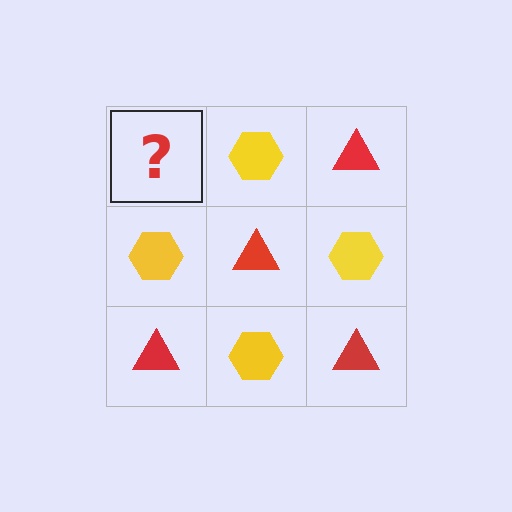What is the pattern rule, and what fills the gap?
The rule is that it alternates red triangle and yellow hexagon in a checkerboard pattern. The gap should be filled with a red triangle.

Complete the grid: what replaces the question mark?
The question mark should be replaced with a red triangle.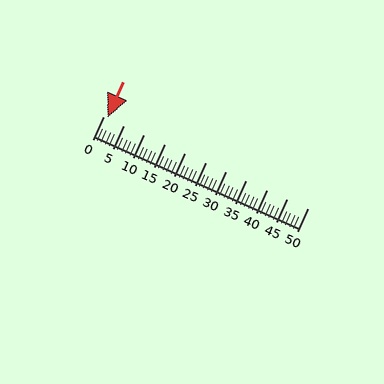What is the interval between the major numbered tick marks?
The major tick marks are spaced 5 units apart.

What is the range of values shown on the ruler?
The ruler shows values from 0 to 50.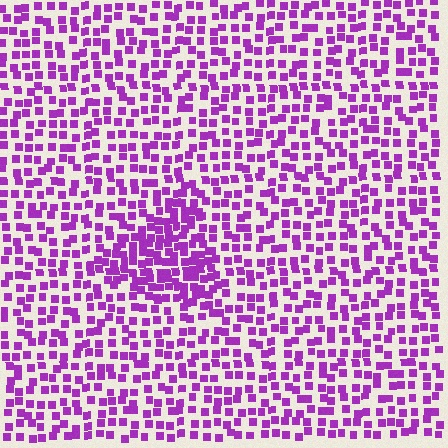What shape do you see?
I see a triangle.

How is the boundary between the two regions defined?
The boundary is defined by a change in element density (approximately 1.8x ratio). All elements are the same color, size, and shape.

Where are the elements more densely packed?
The elements are more densely packed inside the triangle boundary.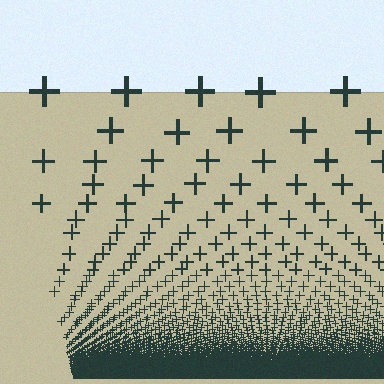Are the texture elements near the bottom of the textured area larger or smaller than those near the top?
Smaller. The gradient is inverted — elements near the bottom are smaller and denser.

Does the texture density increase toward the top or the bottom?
Density increases toward the bottom.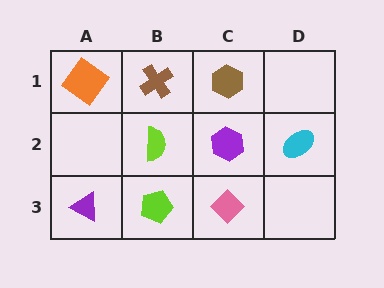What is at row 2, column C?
A purple hexagon.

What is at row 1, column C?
A brown hexagon.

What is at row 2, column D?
A cyan ellipse.